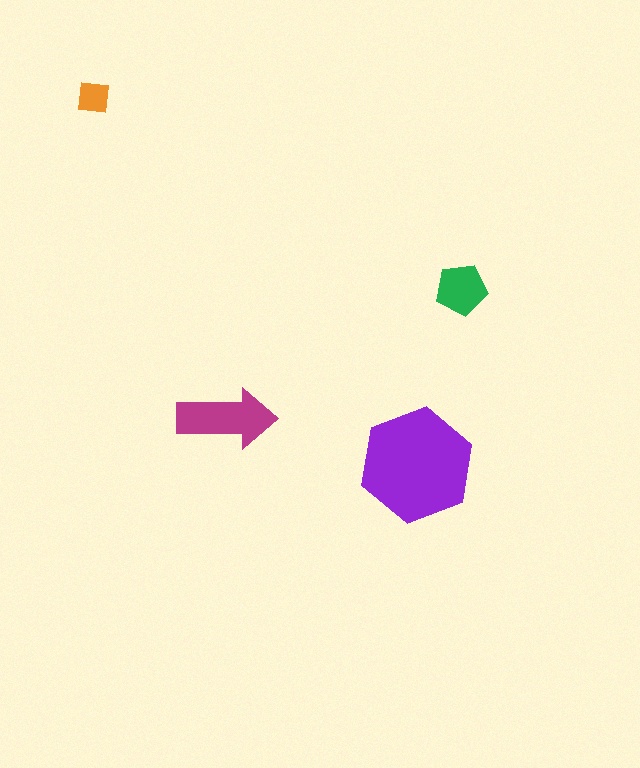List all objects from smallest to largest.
The orange square, the green pentagon, the magenta arrow, the purple hexagon.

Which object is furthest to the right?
The green pentagon is rightmost.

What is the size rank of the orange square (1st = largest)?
4th.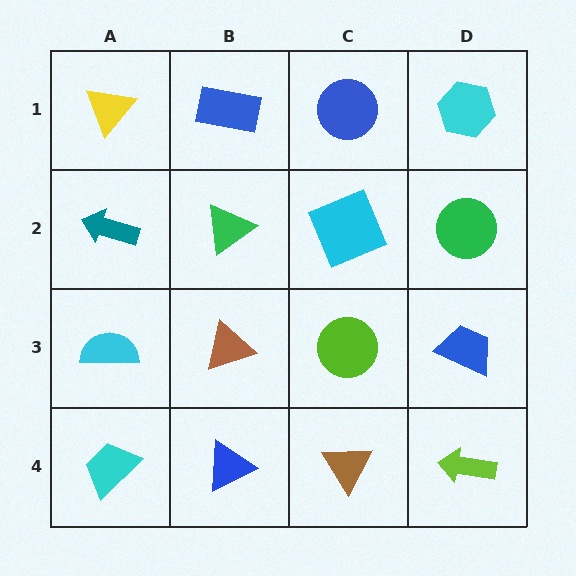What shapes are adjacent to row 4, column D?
A blue trapezoid (row 3, column D), a brown triangle (row 4, column C).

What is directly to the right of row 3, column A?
A brown triangle.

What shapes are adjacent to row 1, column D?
A green circle (row 2, column D), a blue circle (row 1, column C).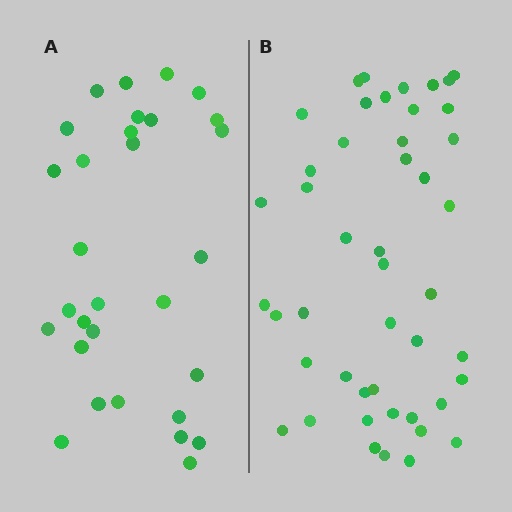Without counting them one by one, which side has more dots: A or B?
Region B (the right region) has more dots.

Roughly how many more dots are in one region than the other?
Region B has approximately 15 more dots than region A.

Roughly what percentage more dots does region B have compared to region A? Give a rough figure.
About 55% more.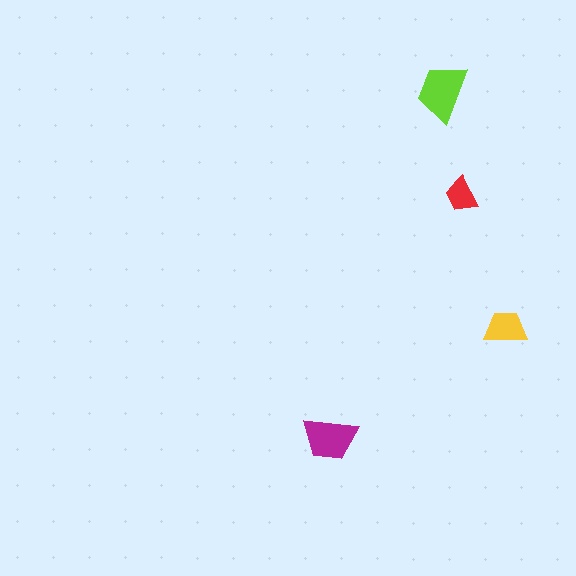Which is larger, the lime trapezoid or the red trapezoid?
The lime one.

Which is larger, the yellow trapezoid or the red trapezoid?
The yellow one.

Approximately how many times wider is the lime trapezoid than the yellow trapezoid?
About 1.5 times wider.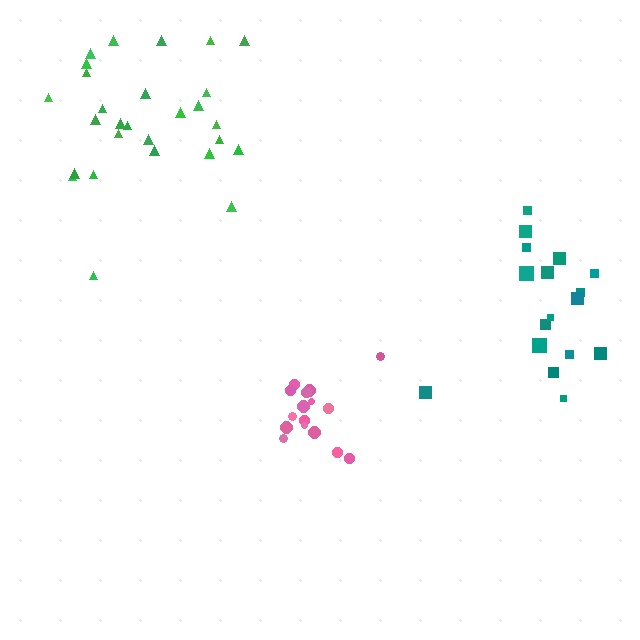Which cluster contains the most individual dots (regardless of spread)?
Green (28).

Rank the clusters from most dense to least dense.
pink, green, teal.